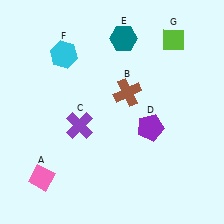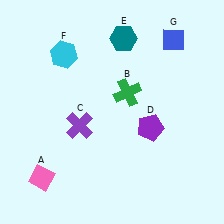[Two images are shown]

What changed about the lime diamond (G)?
In Image 1, G is lime. In Image 2, it changed to blue.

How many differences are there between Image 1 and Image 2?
There are 2 differences between the two images.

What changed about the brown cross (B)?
In Image 1, B is brown. In Image 2, it changed to green.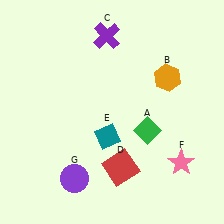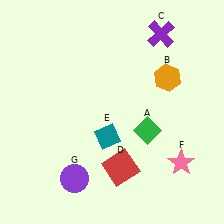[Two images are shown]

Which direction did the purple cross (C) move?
The purple cross (C) moved right.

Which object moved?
The purple cross (C) moved right.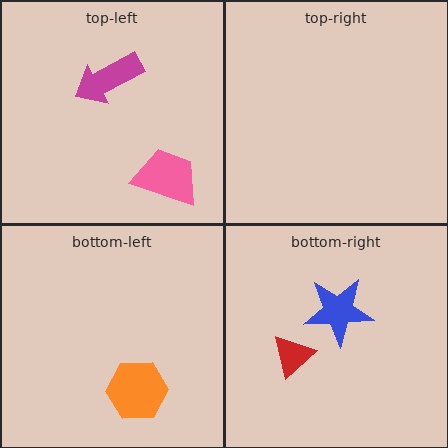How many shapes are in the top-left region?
2.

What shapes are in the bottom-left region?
The orange hexagon.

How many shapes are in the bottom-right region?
2.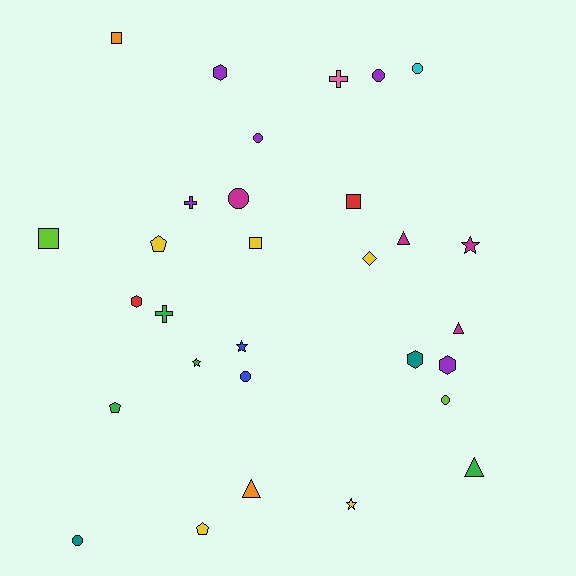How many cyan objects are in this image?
There is 1 cyan object.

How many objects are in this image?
There are 30 objects.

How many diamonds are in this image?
There is 1 diamond.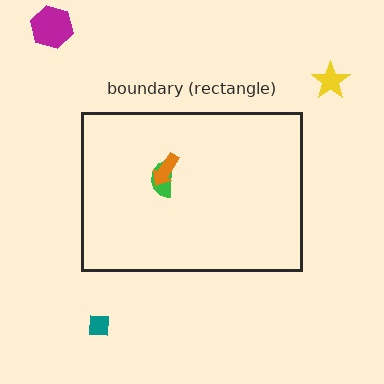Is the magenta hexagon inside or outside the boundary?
Outside.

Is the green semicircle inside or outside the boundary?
Inside.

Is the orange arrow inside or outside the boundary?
Inside.